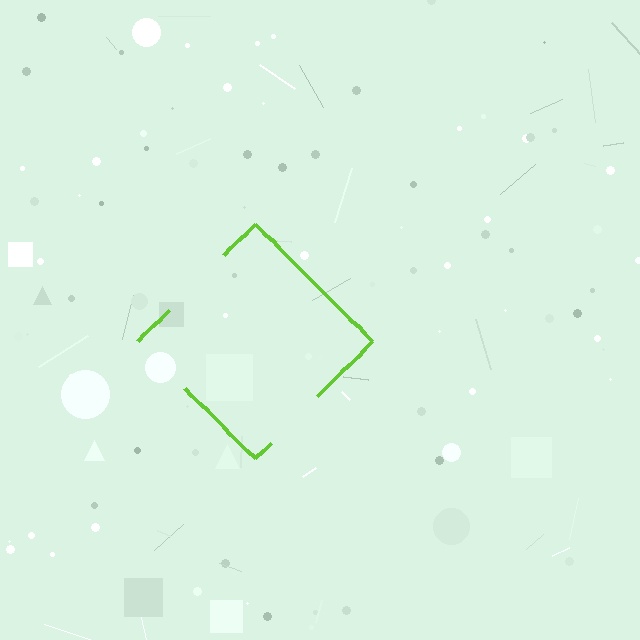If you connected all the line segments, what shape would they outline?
They would outline a diamond.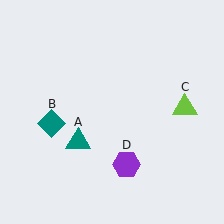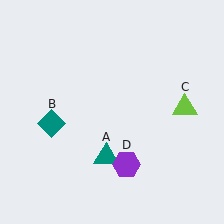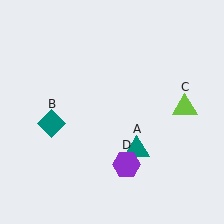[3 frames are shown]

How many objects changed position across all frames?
1 object changed position: teal triangle (object A).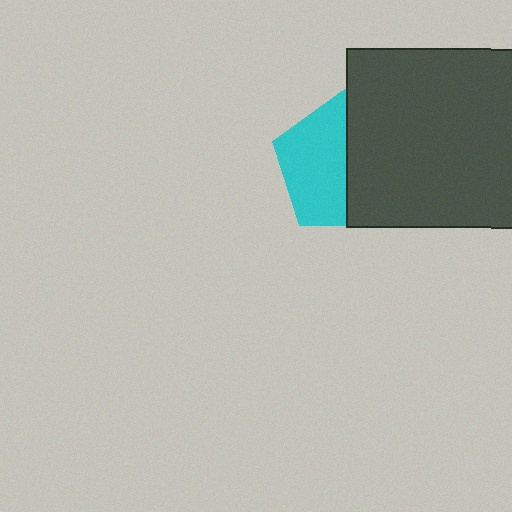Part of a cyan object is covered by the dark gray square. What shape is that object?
It is a pentagon.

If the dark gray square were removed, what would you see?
You would see the complete cyan pentagon.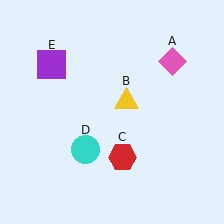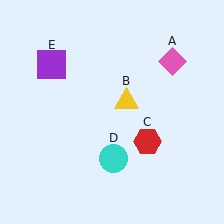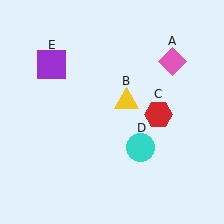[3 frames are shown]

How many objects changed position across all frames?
2 objects changed position: red hexagon (object C), cyan circle (object D).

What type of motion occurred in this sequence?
The red hexagon (object C), cyan circle (object D) rotated counterclockwise around the center of the scene.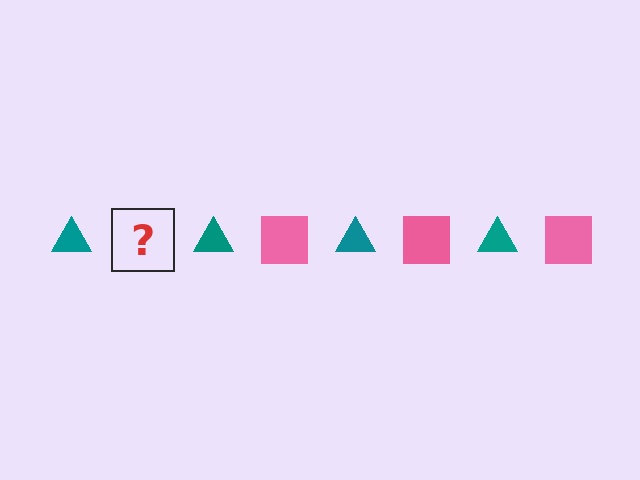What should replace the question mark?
The question mark should be replaced with a pink square.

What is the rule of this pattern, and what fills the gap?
The rule is that the pattern alternates between teal triangle and pink square. The gap should be filled with a pink square.